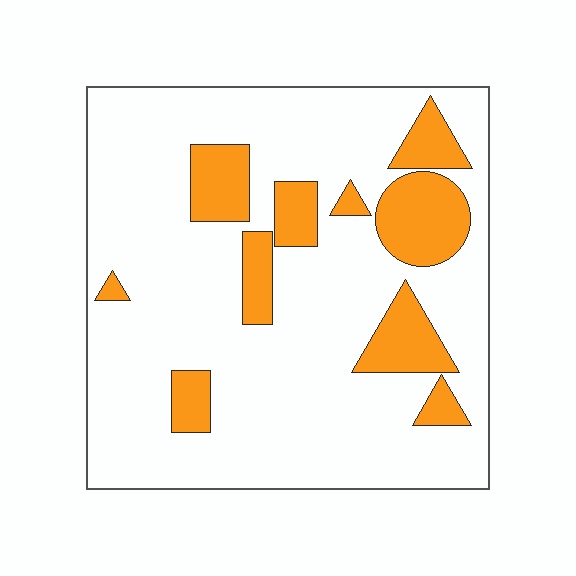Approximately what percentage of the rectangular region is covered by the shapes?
Approximately 20%.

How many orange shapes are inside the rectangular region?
10.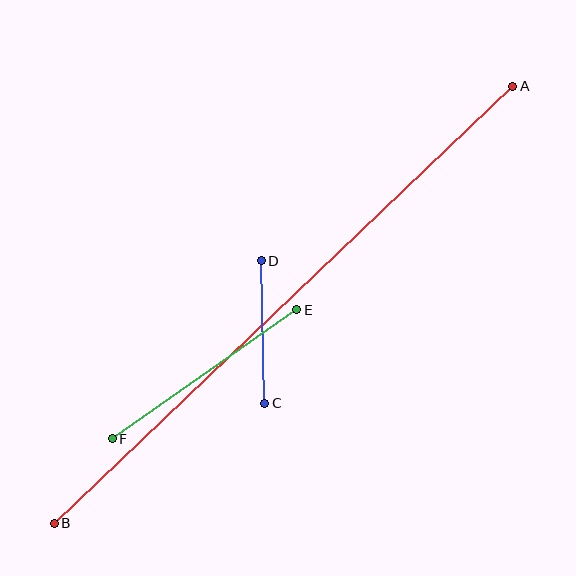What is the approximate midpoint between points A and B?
The midpoint is at approximately (283, 305) pixels.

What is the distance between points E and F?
The distance is approximately 225 pixels.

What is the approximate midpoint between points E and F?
The midpoint is at approximately (204, 374) pixels.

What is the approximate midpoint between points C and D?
The midpoint is at approximately (263, 332) pixels.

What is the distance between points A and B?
The distance is approximately 633 pixels.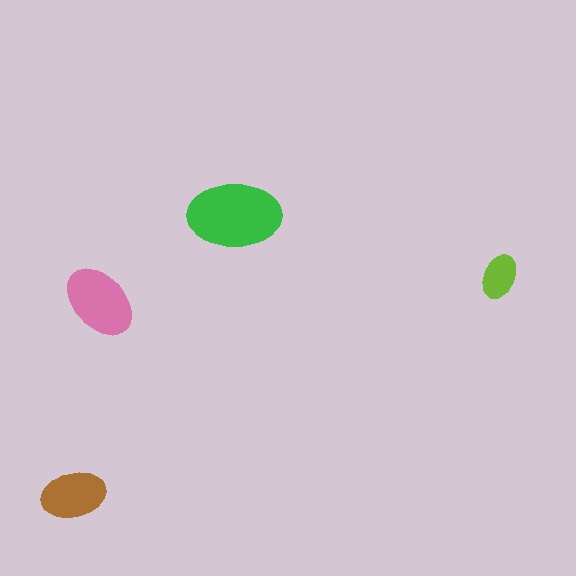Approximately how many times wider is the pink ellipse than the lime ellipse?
About 1.5 times wider.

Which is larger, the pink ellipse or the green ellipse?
The green one.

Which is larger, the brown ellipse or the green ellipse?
The green one.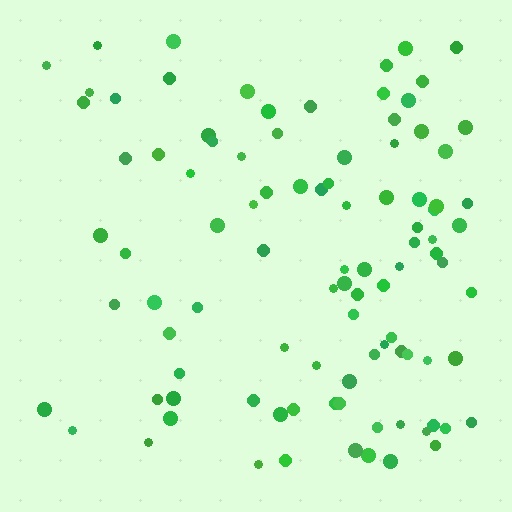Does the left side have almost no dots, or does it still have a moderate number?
Still a moderate number, just noticeably fewer than the right.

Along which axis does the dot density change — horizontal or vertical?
Horizontal.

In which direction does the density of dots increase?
From left to right, with the right side densest.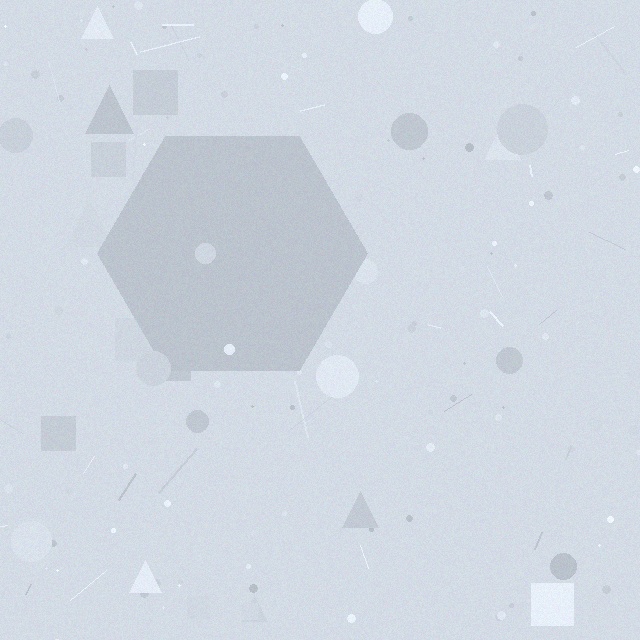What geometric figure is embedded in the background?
A hexagon is embedded in the background.